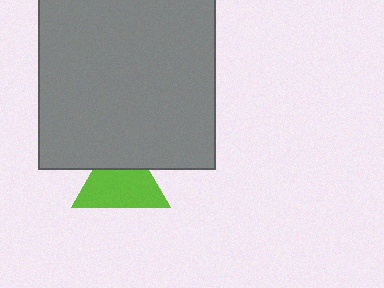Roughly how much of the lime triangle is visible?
Most of it is visible (roughly 68%).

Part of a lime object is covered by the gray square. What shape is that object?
It is a triangle.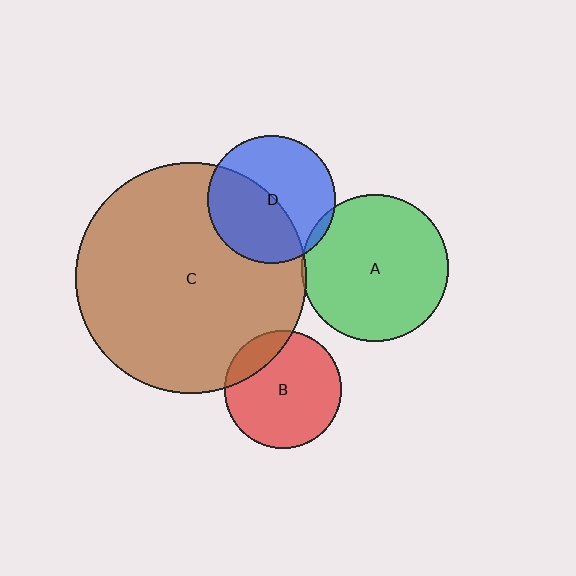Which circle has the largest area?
Circle C (brown).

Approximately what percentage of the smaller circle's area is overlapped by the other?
Approximately 5%.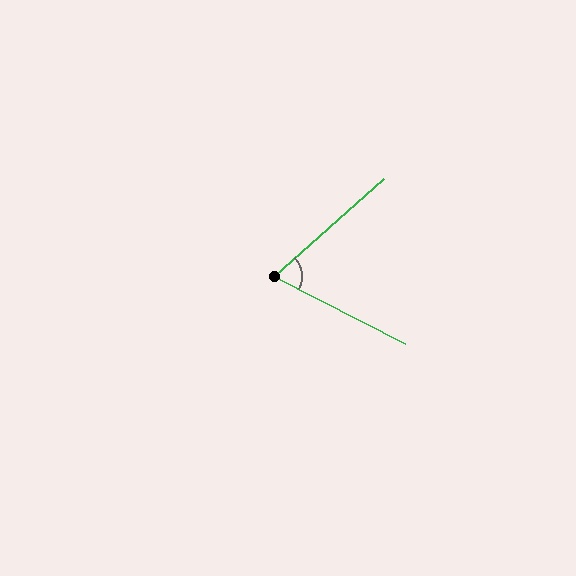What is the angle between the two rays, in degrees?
Approximately 69 degrees.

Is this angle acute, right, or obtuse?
It is acute.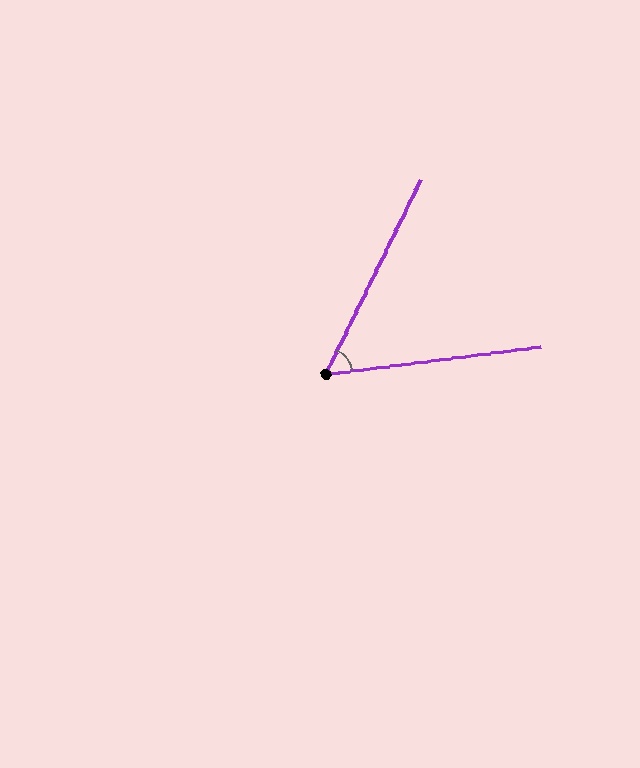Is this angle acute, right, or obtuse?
It is acute.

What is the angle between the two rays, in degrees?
Approximately 57 degrees.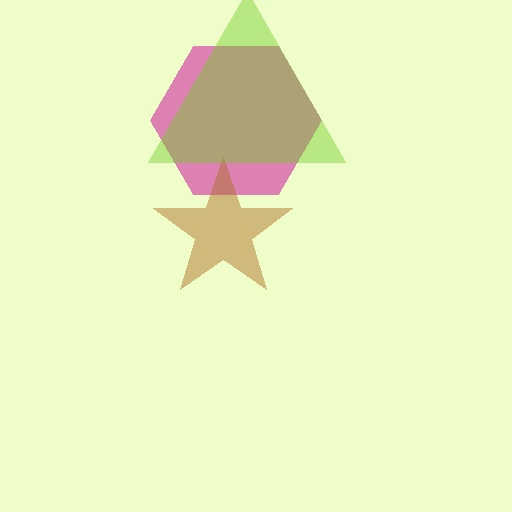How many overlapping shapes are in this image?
There are 3 overlapping shapes in the image.